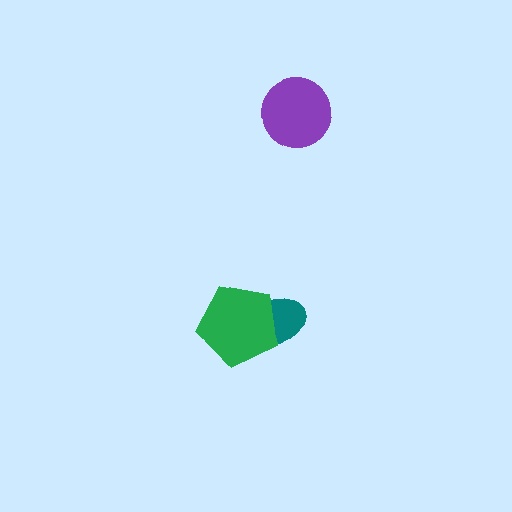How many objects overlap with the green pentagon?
1 object overlaps with the green pentagon.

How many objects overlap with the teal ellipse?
1 object overlaps with the teal ellipse.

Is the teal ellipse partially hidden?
Yes, it is partially covered by another shape.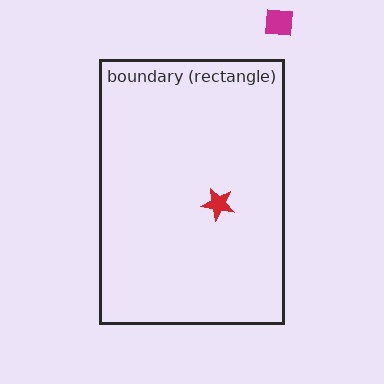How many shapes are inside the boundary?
1 inside, 1 outside.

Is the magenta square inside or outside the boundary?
Outside.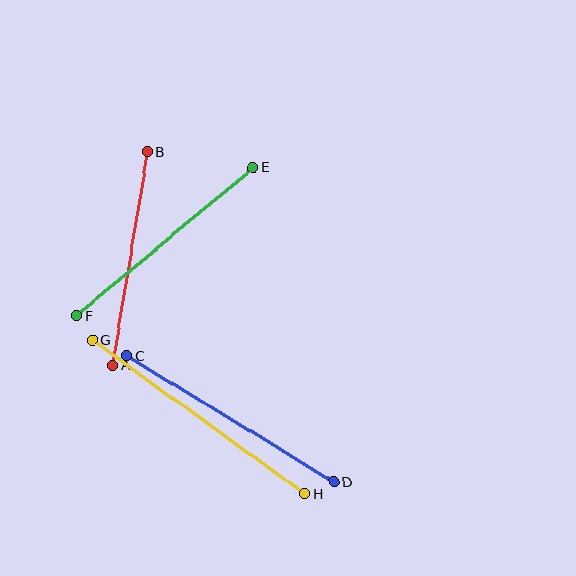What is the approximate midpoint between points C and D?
The midpoint is at approximately (230, 419) pixels.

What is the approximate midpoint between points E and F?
The midpoint is at approximately (165, 242) pixels.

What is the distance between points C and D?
The distance is approximately 243 pixels.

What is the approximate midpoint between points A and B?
The midpoint is at approximately (130, 259) pixels.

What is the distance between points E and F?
The distance is approximately 230 pixels.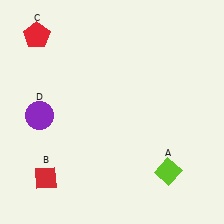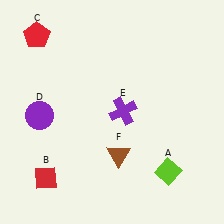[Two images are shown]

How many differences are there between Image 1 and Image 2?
There are 2 differences between the two images.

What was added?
A purple cross (E), a brown triangle (F) were added in Image 2.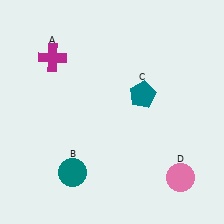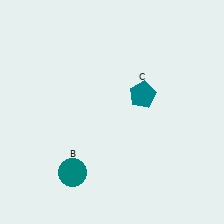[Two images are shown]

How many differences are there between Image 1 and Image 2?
There are 2 differences between the two images.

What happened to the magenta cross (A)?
The magenta cross (A) was removed in Image 2. It was in the top-left area of Image 1.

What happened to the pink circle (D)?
The pink circle (D) was removed in Image 2. It was in the bottom-right area of Image 1.